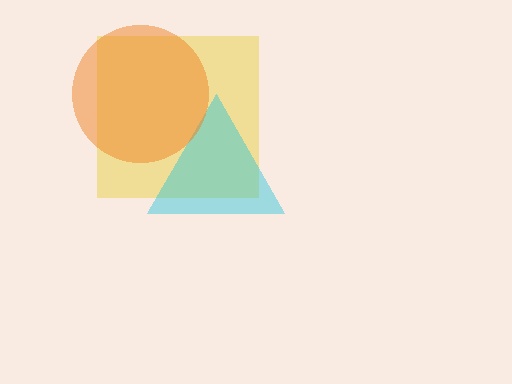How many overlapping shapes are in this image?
There are 3 overlapping shapes in the image.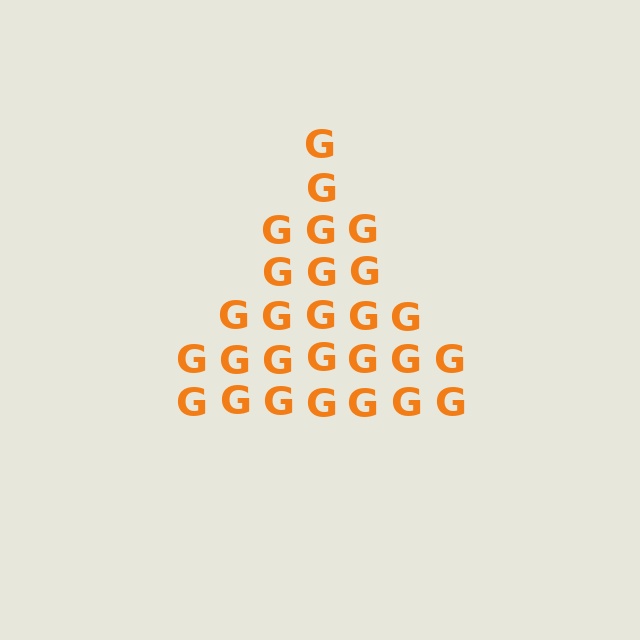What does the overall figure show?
The overall figure shows a triangle.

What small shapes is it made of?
It is made of small letter G's.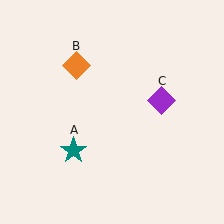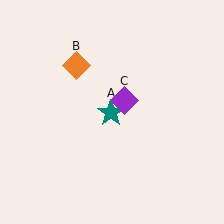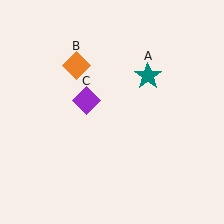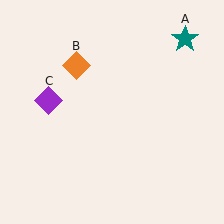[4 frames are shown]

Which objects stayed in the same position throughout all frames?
Orange diamond (object B) remained stationary.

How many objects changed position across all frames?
2 objects changed position: teal star (object A), purple diamond (object C).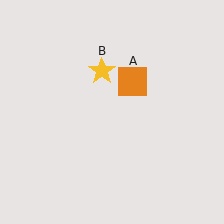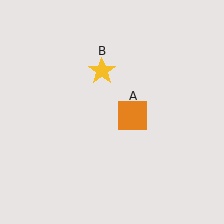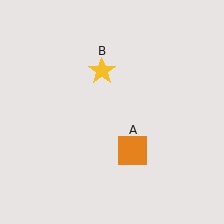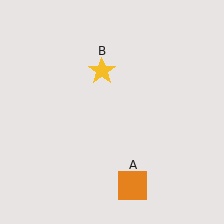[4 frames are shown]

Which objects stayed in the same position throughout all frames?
Yellow star (object B) remained stationary.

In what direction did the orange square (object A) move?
The orange square (object A) moved down.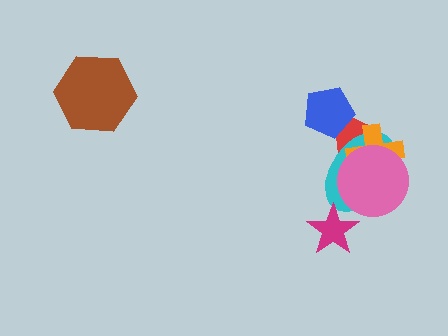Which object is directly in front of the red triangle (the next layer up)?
The cyan ellipse is directly in front of the red triangle.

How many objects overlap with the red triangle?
4 objects overlap with the red triangle.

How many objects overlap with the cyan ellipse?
4 objects overlap with the cyan ellipse.